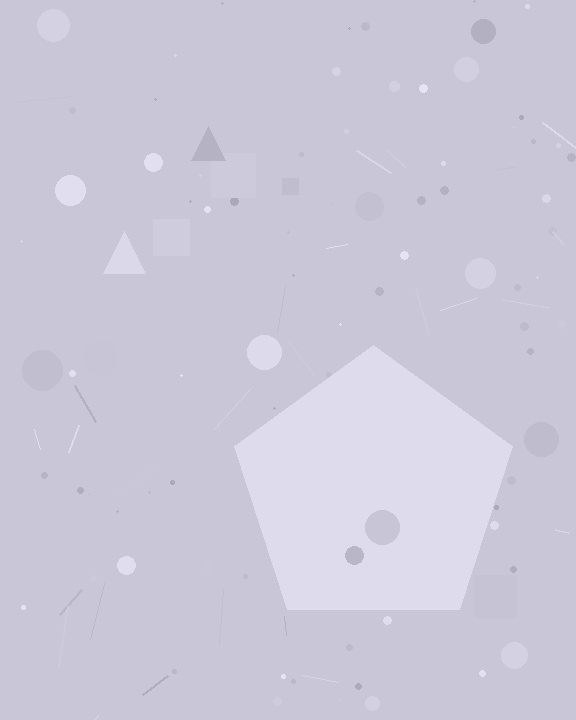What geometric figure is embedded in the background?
A pentagon is embedded in the background.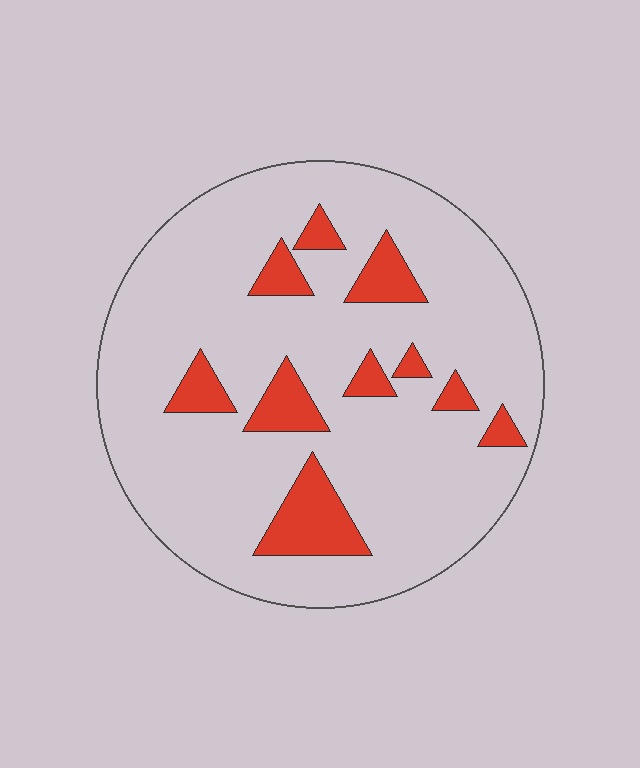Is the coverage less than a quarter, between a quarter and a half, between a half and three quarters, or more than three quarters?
Less than a quarter.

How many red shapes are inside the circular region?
10.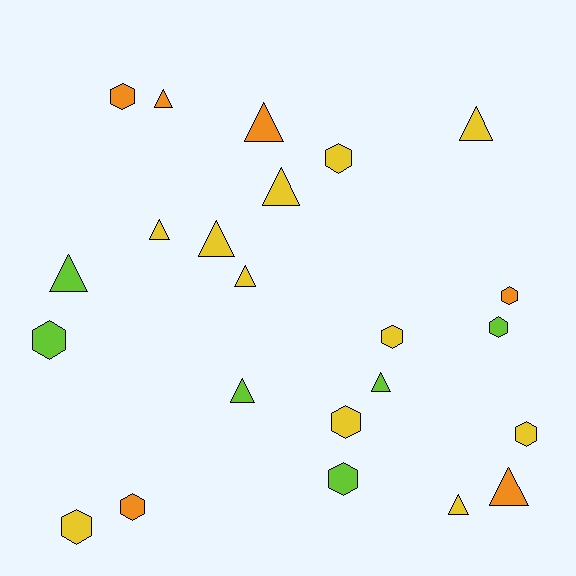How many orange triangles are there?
There are 3 orange triangles.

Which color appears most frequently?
Yellow, with 11 objects.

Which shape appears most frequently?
Triangle, with 12 objects.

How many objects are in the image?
There are 23 objects.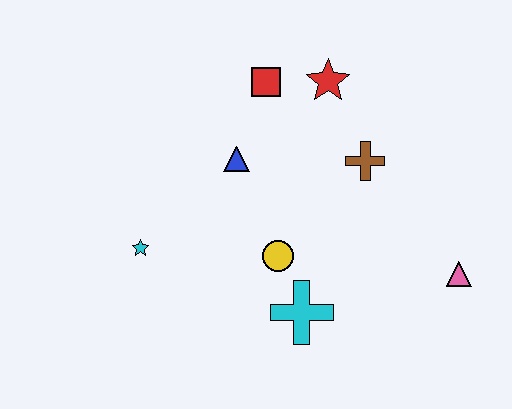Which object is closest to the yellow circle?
The cyan cross is closest to the yellow circle.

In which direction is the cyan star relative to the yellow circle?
The cyan star is to the left of the yellow circle.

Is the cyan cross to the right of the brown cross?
No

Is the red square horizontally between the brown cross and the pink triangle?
No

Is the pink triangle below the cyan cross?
No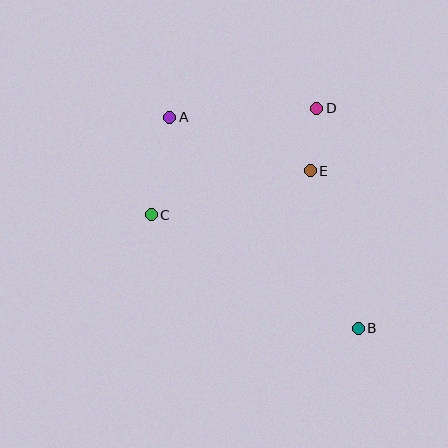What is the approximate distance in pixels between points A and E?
The distance between A and E is approximately 151 pixels.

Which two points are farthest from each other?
Points A and B are farthest from each other.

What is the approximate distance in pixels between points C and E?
The distance between C and E is approximately 165 pixels.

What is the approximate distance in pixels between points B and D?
The distance between B and D is approximately 224 pixels.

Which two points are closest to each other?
Points D and E are closest to each other.